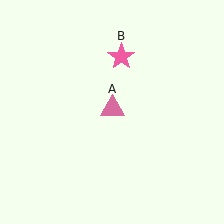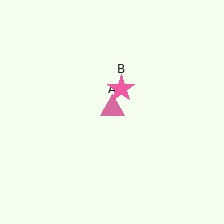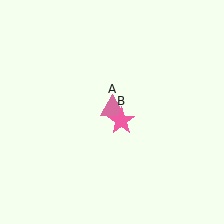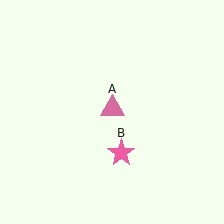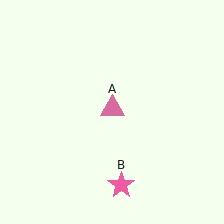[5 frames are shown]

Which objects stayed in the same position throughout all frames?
Pink triangle (object A) remained stationary.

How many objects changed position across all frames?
1 object changed position: pink star (object B).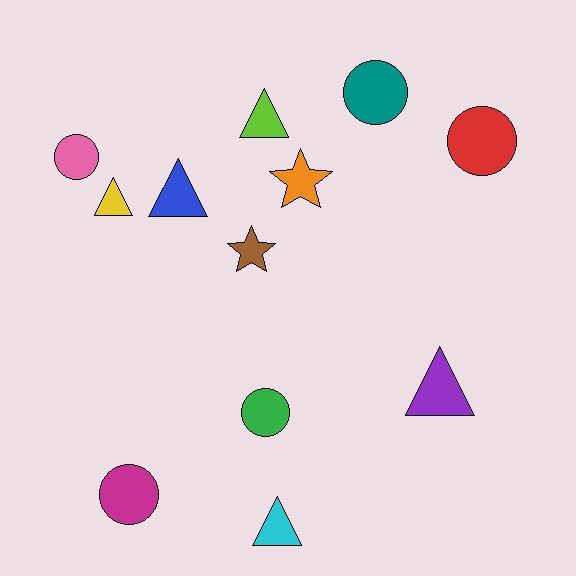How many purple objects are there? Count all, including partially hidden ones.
There is 1 purple object.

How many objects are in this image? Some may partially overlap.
There are 12 objects.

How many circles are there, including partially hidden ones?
There are 5 circles.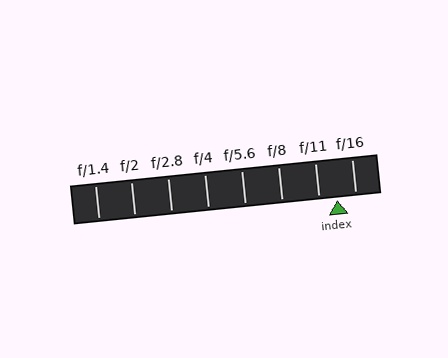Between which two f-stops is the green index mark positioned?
The index mark is between f/11 and f/16.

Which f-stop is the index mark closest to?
The index mark is closest to f/11.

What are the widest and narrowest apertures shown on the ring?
The widest aperture shown is f/1.4 and the narrowest is f/16.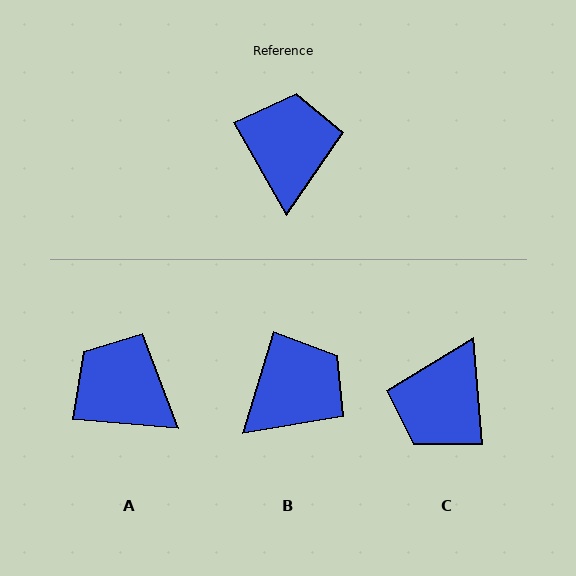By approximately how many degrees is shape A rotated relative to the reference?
Approximately 56 degrees counter-clockwise.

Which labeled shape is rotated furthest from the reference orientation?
C, about 155 degrees away.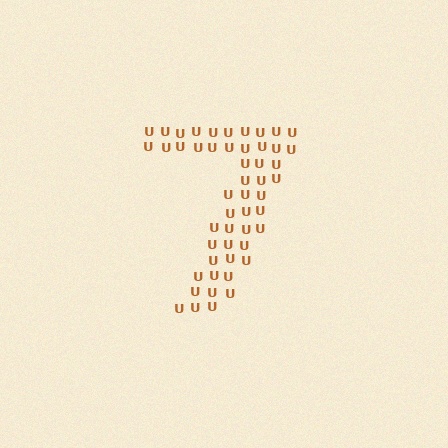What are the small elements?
The small elements are letter U's.